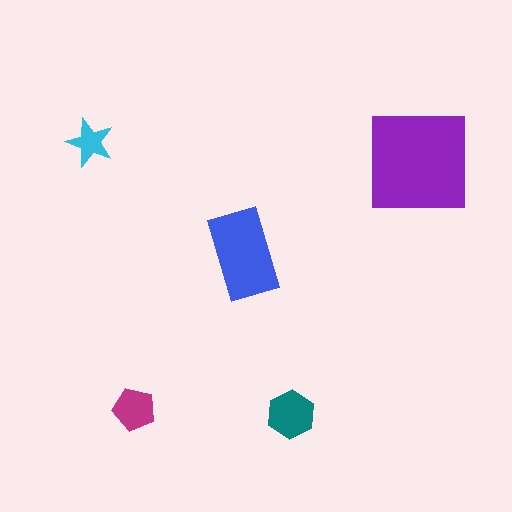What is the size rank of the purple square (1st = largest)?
1st.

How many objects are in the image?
There are 5 objects in the image.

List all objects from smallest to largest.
The cyan star, the magenta pentagon, the teal hexagon, the blue rectangle, the purple square.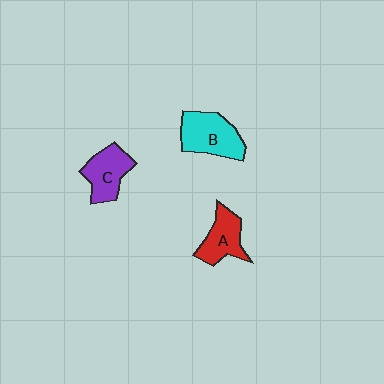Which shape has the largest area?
Shape B (cyan).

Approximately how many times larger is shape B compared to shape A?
Approximately 1.3 times.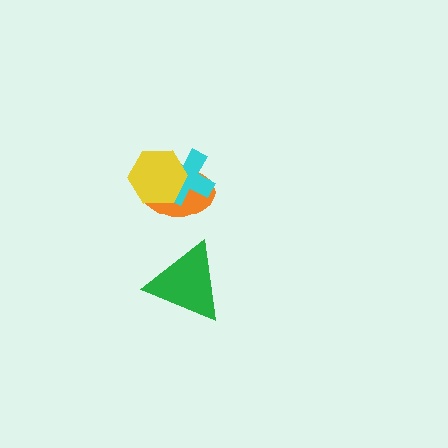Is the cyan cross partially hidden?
Yes, it is partially covered by another shape.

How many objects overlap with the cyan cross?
2 objects overlap with the cyan cross.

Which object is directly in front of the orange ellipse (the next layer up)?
The cyan cross is directly in front of the orange ellipse.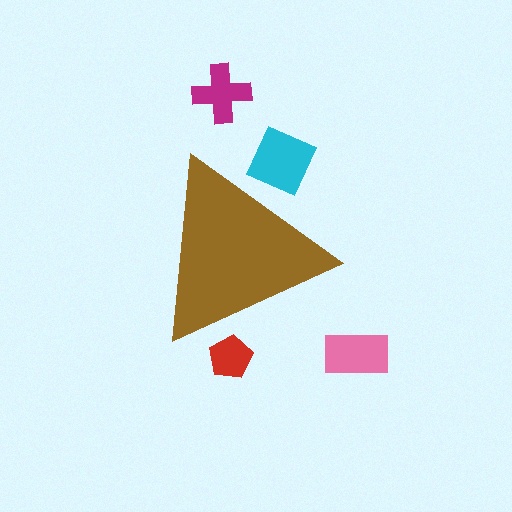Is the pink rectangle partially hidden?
No, the pink rectangle is fully visible.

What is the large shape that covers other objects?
A brown triangle.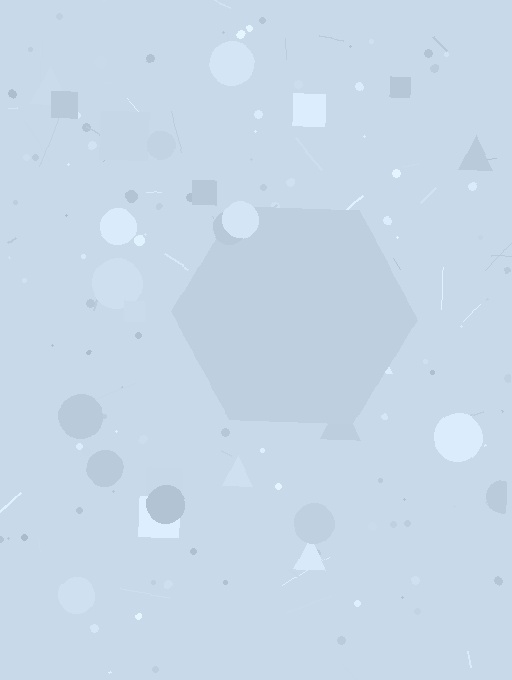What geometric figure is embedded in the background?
A hexagon is embedded in the background.